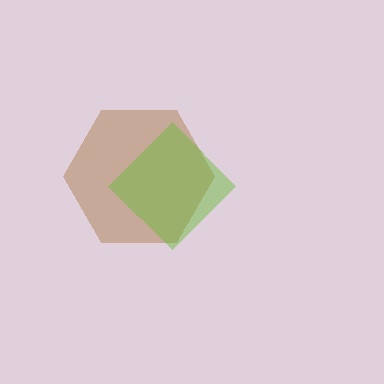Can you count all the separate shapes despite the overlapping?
Yes, there are 2 separate shapes.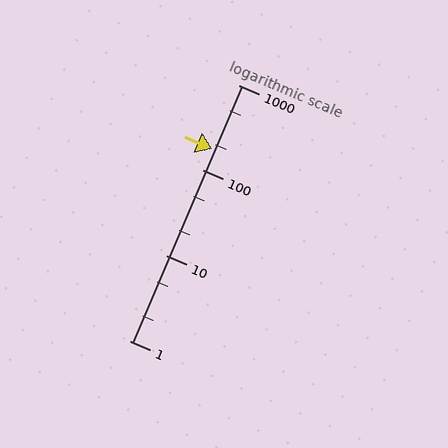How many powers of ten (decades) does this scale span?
The scale spans 3 decades, from 1 to 1000.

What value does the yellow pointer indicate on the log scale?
The pointer indicates approximately 180.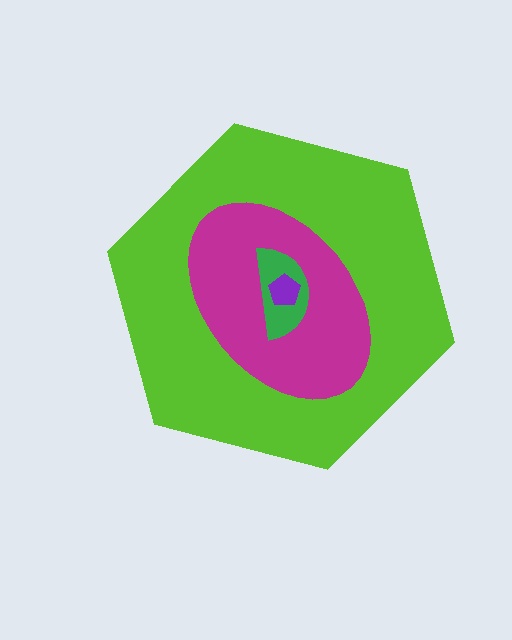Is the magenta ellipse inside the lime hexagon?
Yes.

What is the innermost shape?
The purple pentagon.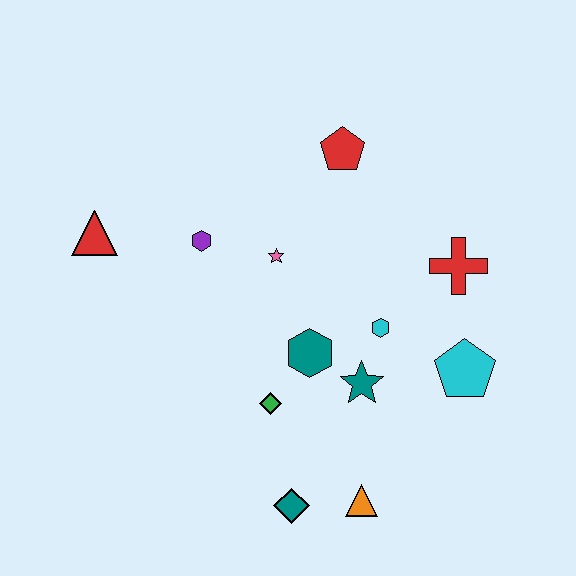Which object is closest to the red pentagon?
The pink star is closest to the red pentagon.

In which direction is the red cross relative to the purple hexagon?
The red cross is to the right of the purple hexagon.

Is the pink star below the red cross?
No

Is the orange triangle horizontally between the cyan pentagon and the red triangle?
Yes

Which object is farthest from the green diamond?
The red pentagon is farthest from the green diamond.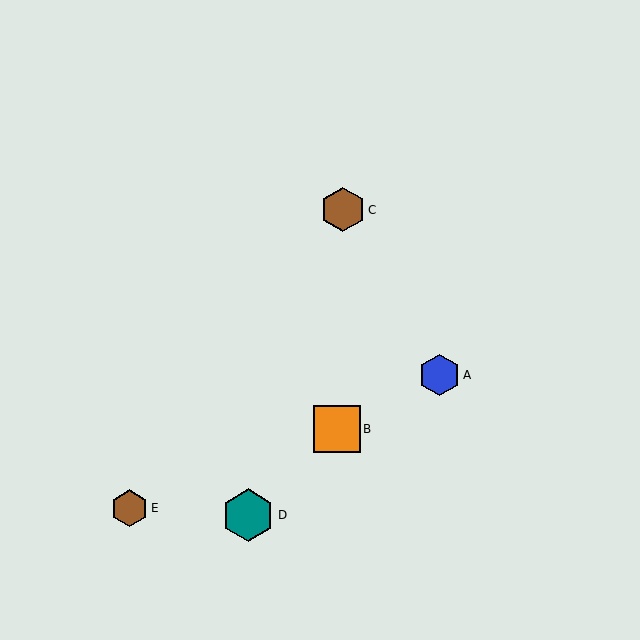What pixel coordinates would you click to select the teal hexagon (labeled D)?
Click at (248, 515) to select the teal hexagon D.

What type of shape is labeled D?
Shape D is a teal hexagon.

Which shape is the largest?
The teal hexagon (labeled D) is the largest.